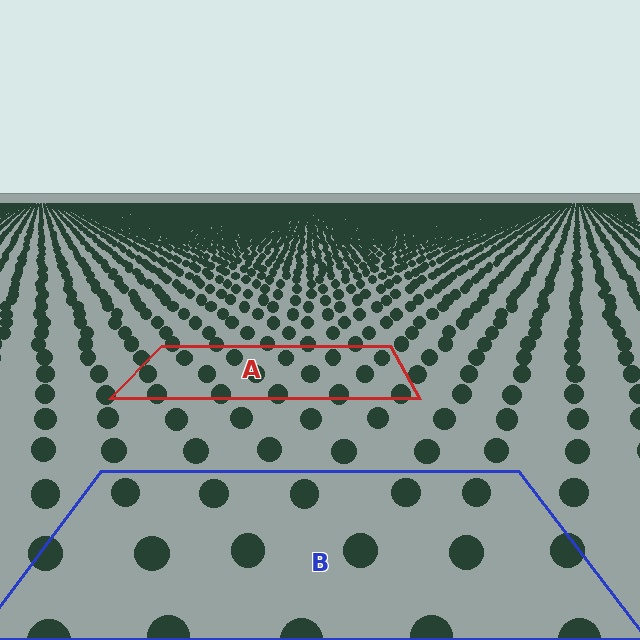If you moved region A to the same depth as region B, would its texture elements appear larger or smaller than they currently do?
They would appear larger. At a closer depth, the same texture elements are projected at a bigger on-screen size.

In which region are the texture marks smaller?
The texture marks are smaller in region A, because it is farther away.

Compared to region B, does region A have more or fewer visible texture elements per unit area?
Region A has more texture elements per unit area — they are packed more densely because it is farther away.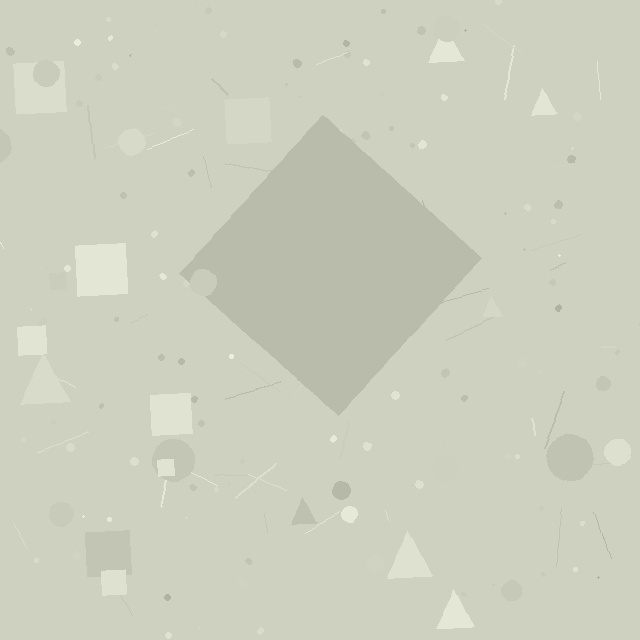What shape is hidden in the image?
A diamond is hidden in the image.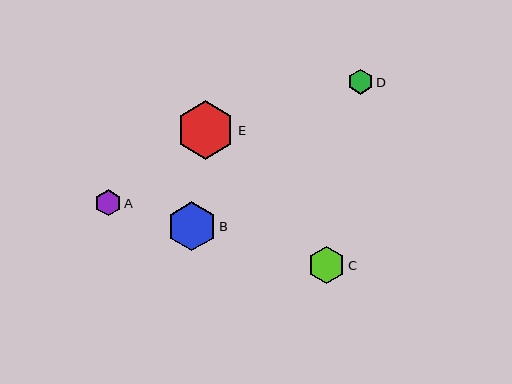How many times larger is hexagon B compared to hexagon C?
Hexagon B is approximately 1.3 times the size of hexagon C.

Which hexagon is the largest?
Hexagon E is the largest with a size of approximately 59 pixels.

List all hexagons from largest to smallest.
From largest to smallest: E, B, C, A, D.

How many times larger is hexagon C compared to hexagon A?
Hexagon C is approximately 1.4 times the size of hexagon A.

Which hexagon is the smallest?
Hexagon D is the smallest with a size of approximately 25 pixels.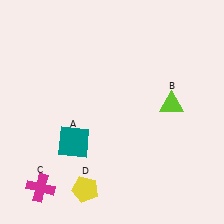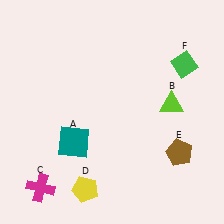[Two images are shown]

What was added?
A brown pentagon (E), a green diamond (F) were added in Image 2.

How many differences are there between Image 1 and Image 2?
There are 2 differences between the two images.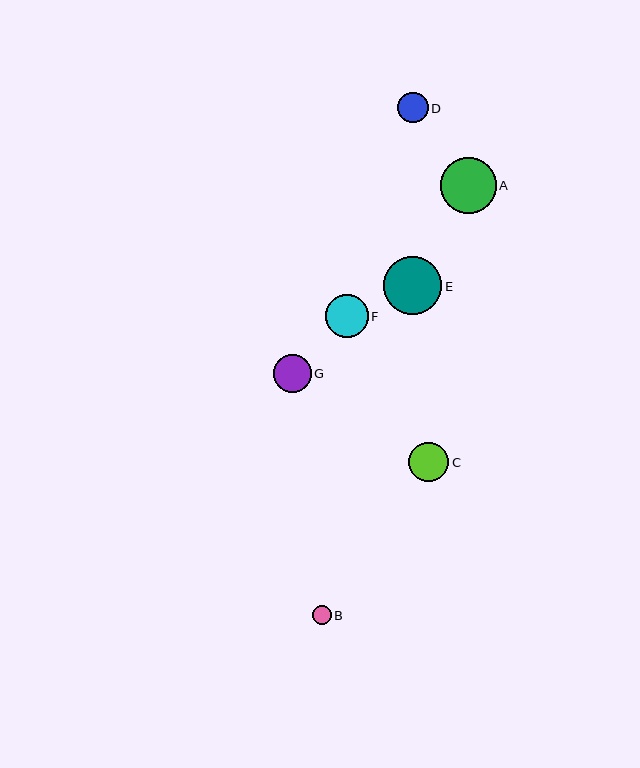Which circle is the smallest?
Circle B is the smallest with a size of approximately 19 pixels.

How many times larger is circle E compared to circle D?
Circle E is approximately 1.9 times the size of circle D.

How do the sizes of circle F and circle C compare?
Circle F and circle C are approximately the same size.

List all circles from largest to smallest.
From largest to smallest: E, A, F, C, G, D, B.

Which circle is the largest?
Circle E is the largest with a size of approximately 58 pixels.